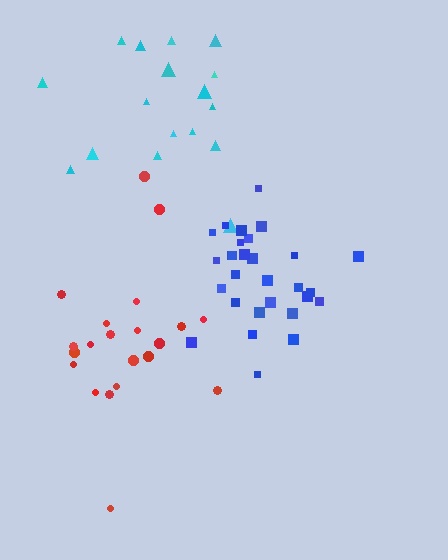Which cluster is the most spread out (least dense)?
Cyan.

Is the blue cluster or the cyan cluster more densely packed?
Blue.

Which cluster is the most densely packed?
Blue.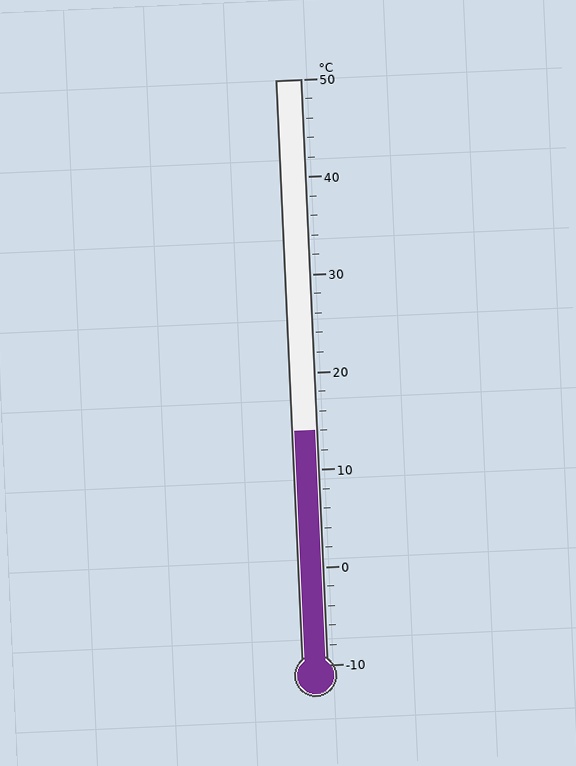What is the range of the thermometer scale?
The thermometer scale ranges from -10°C to 50°C.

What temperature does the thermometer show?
The thermometer shows approximately 14°C.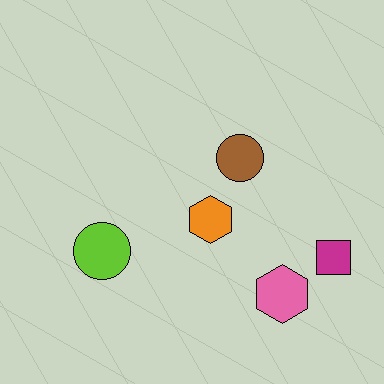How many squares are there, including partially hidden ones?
There is 1 square.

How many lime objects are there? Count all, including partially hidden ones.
There is 1 lime object.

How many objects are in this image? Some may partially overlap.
There are 5 objects.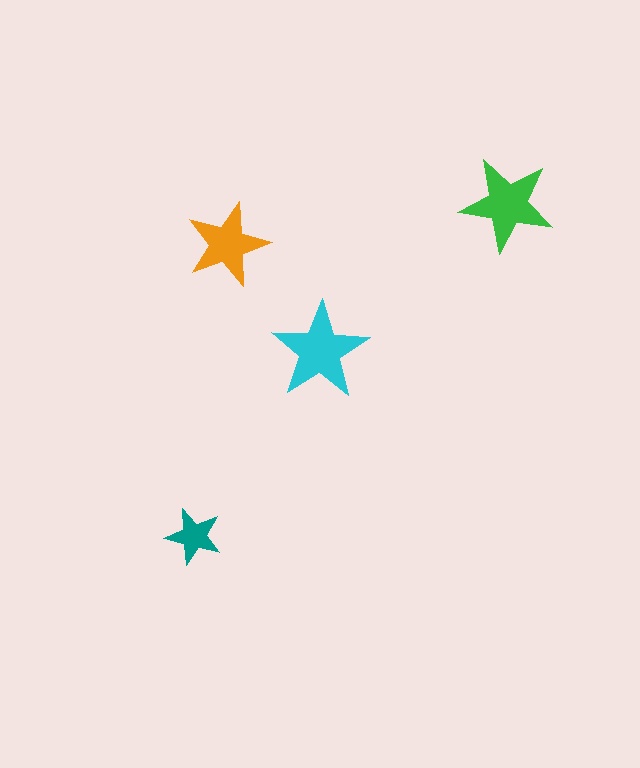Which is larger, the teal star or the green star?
The green one.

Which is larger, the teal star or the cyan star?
The cyan one.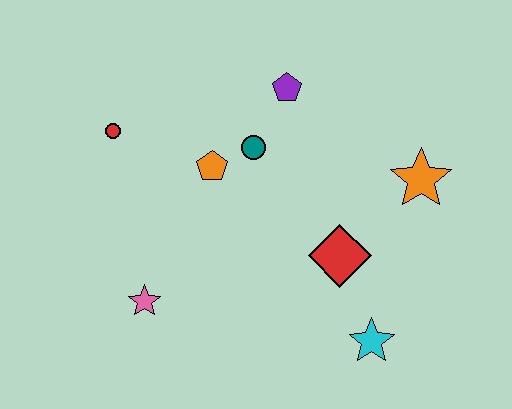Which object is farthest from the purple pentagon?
The cyan star is farthest from the purple pentagon.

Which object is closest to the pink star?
The orange pentagon is closest to the pink star.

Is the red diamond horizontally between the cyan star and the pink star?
Yes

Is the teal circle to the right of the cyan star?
No